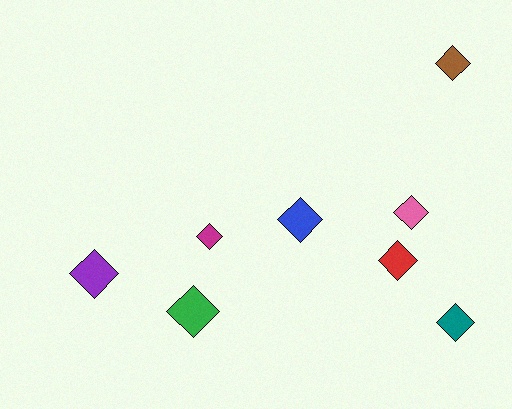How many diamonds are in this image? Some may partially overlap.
There are 8 diamonds.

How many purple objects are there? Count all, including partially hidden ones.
There is 1 purple object.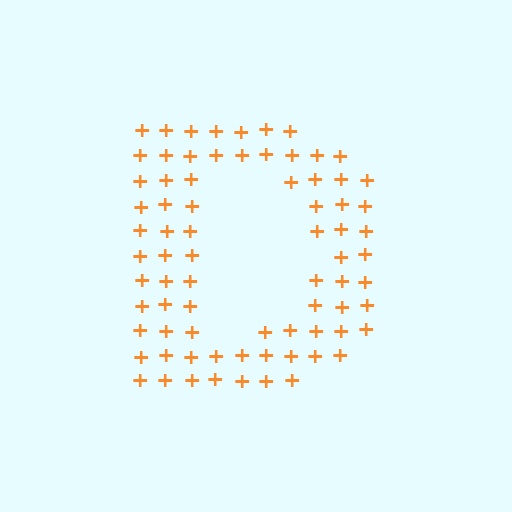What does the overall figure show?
The overall figure shows the letter D.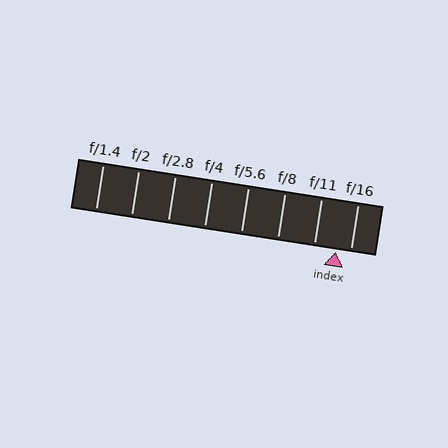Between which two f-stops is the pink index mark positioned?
The index mark is between f/11 and f/16.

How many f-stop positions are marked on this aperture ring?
There are 8 f-stop positions marked.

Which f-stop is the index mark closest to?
The index mark is closest to f/16.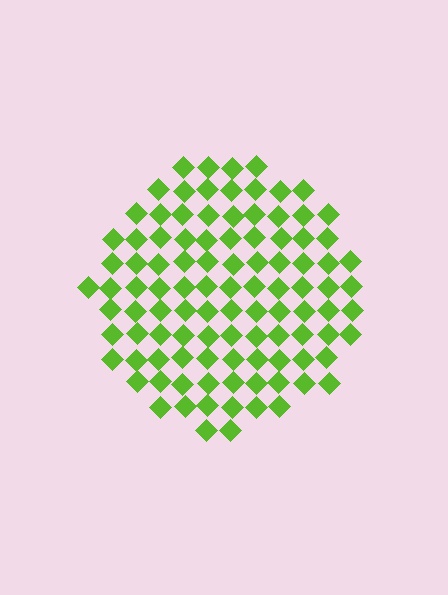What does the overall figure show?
The overall figure shows a circle.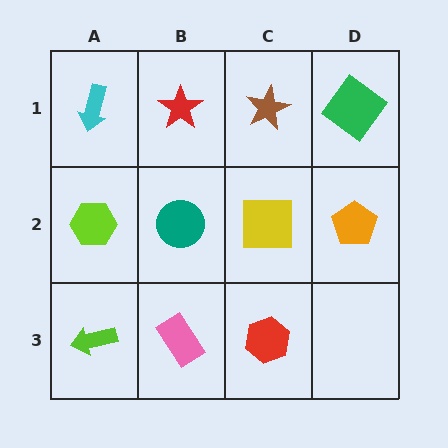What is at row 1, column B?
A red star.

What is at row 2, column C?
A yellow square.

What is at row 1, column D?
A green diamond.